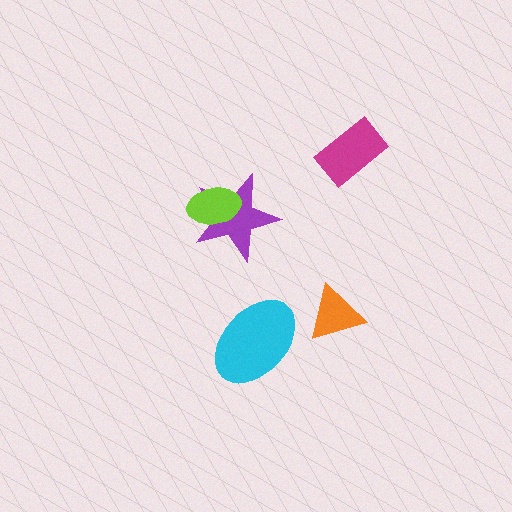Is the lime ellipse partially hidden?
No, no other shape covers it.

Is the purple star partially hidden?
Yes, it is partially covered by another shape.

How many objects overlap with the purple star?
1 object overlaps with the purple star.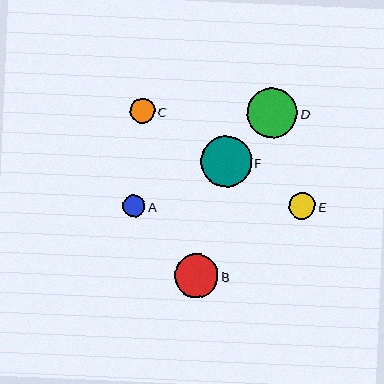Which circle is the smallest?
Circle A is the smallest with a size of approximately 22 pixels.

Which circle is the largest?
Circle F is the largest with a size of approximately 51 pixels.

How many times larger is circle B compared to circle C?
Circle B is approximately 1.8 times the size of circle C.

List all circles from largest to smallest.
From largest to smallest: F, D, B, E, C, A.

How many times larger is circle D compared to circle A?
Circle D is approximately 2.3 times the size of circle A.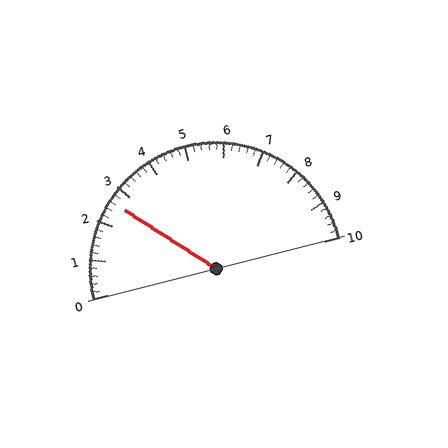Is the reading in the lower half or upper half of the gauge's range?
The reading is in the lower half of the range (0 to 10).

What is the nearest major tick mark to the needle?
The nearest major tick mark is 3.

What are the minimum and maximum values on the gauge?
The gauge ranges from 0 to 10.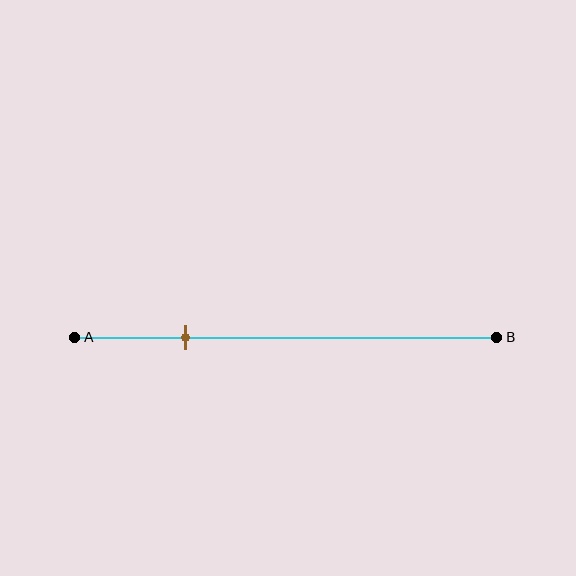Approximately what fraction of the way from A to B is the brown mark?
The brown mark is approximately 25% of the way from A to B.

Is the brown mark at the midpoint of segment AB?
No, the mark is at about 25% from A, not at the 50% midpoint.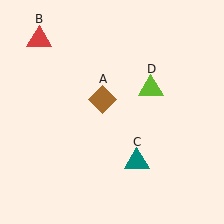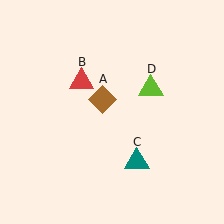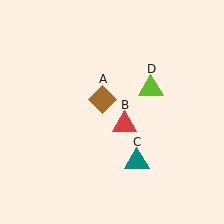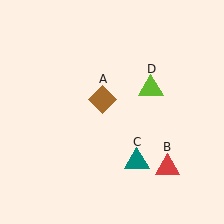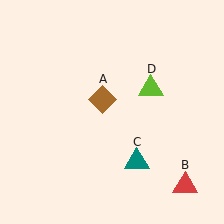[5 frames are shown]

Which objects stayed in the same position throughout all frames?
Brown diamond (object A) and teal triangle (object C) and lime triangle (object D) remained stationary.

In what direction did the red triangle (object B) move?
The red triangle (object B) moved down and to the right.